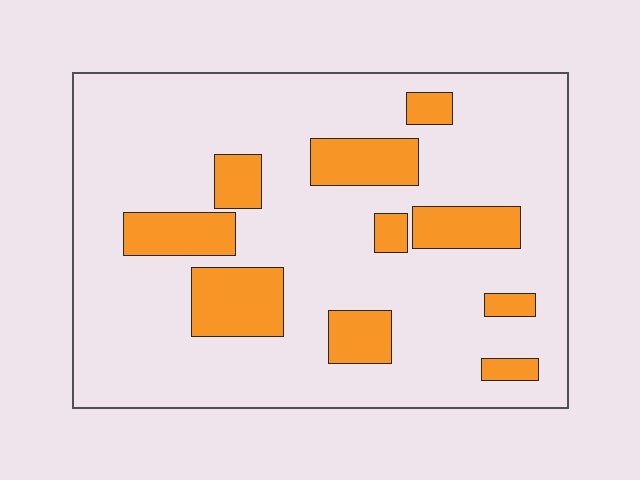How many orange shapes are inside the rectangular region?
10.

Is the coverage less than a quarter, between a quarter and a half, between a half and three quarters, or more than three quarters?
Less than a quarter.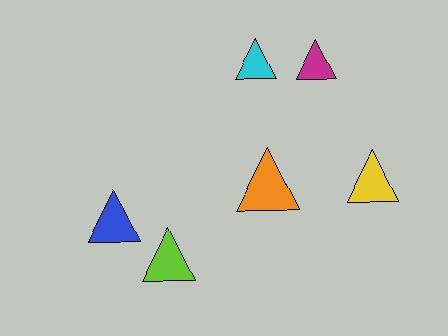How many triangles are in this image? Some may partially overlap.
There are 6 triangles.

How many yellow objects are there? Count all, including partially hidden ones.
There is 1 yellow object.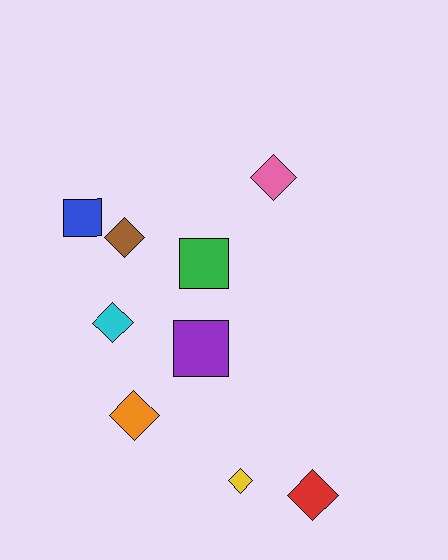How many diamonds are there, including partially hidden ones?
There are 6 diamonds.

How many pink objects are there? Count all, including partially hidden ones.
There is 1 pink object.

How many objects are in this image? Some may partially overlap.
There are 9 objects.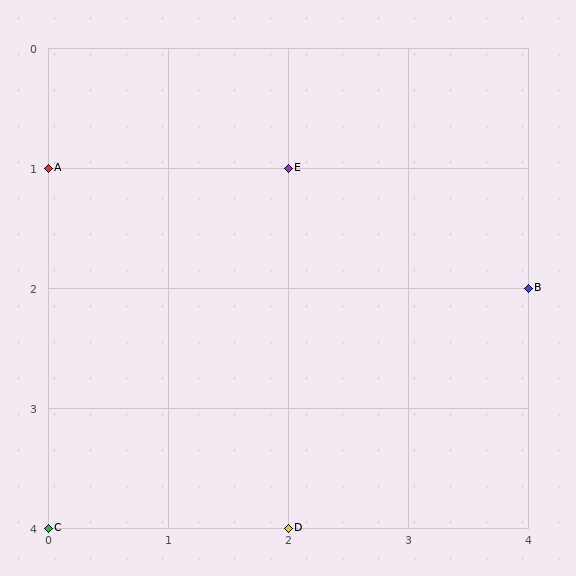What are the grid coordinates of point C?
Point C is at grid coordinates (0, 4).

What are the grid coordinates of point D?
Point D is at grid coordinates (2, 4).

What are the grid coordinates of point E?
Point E is at grid coordinates (2, 1).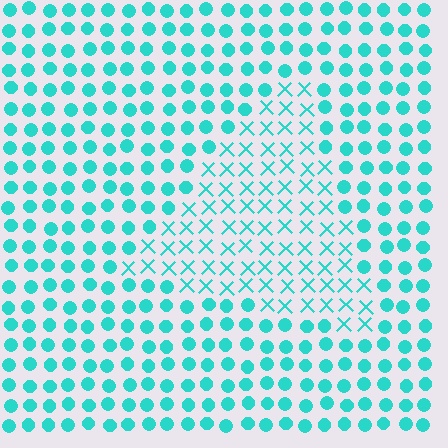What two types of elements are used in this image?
The image uses X marks inside the triangle region and circles outside it.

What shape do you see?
I see a triangle.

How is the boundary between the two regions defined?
The boundary is defined by a change in element shape: X marks inside vs. circles outside. All elements share the same color and spacing.